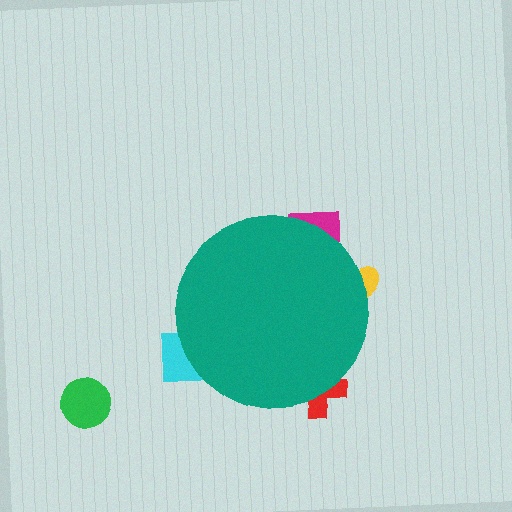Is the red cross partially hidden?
Yes, the red cross is partially hidden behind the teal circle.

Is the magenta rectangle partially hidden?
Yes, the magenta rectangle is partially hidden behind the teal circle.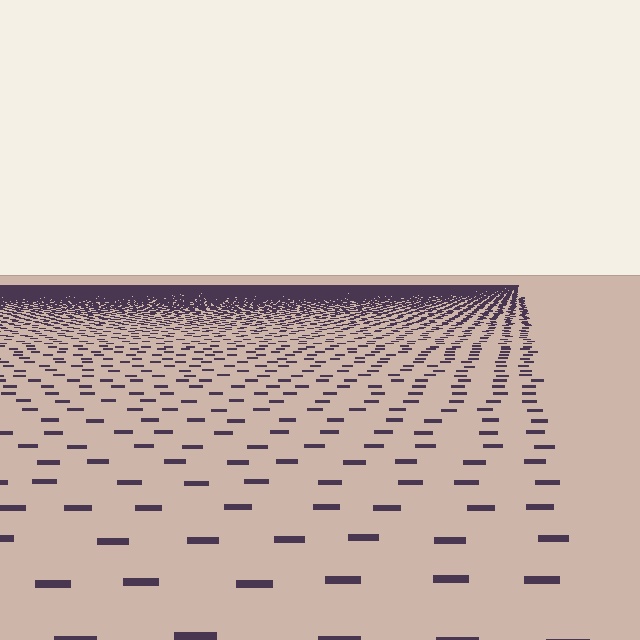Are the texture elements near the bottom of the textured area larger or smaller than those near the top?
Larger. Near the bottom, elements are closer to the viewer and appear at a bigger on-screen size.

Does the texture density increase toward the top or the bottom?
Density increases toward the top.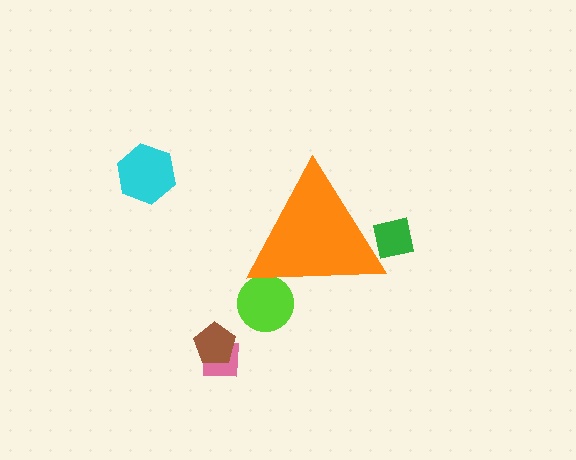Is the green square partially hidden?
Yes, the green square is partially hidden behind the orange triangle.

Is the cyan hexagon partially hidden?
No, the cyan hexagon is fully visible.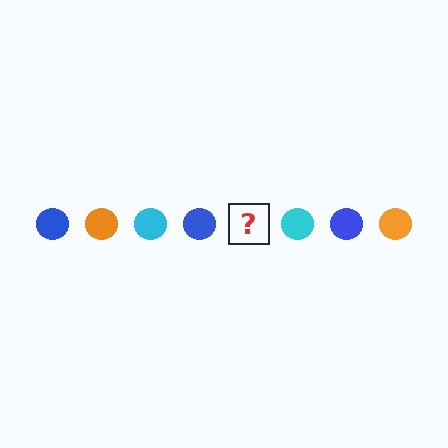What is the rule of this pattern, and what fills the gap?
The rule is that the pattern cycles through blue, orange, cyan circles. The gap should be filled with an orange circle.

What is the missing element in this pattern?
The missing element is an orange circle.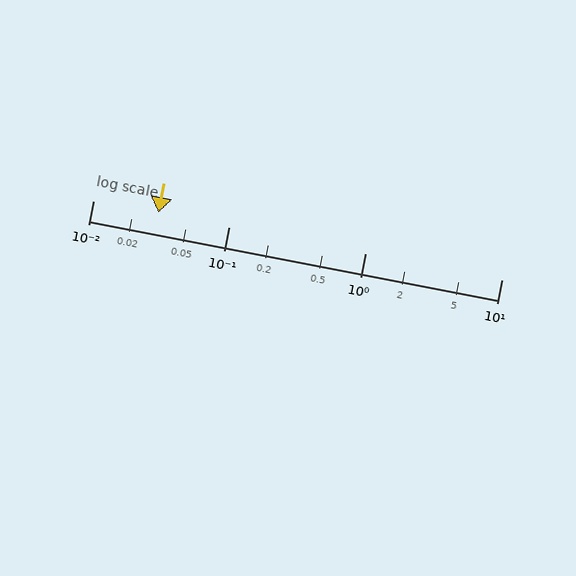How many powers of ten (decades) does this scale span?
The scale spans 3 decades, from 0.01 to 10.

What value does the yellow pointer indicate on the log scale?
The pointer indicates approximately 0.03.